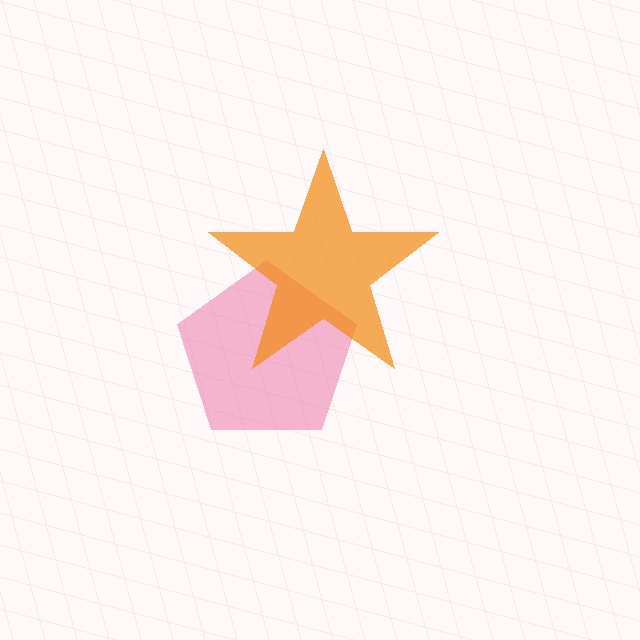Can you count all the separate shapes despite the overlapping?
Yes, there are 2 separate shapes.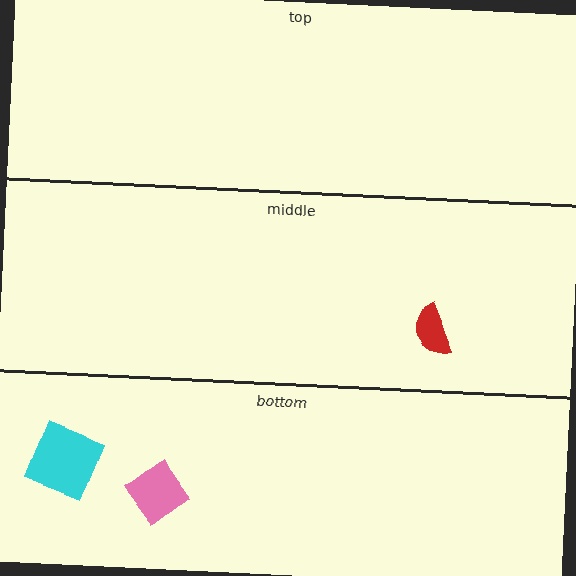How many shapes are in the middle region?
1.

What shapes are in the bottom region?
The pink diamond, the cyan square.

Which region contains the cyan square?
The bottom region.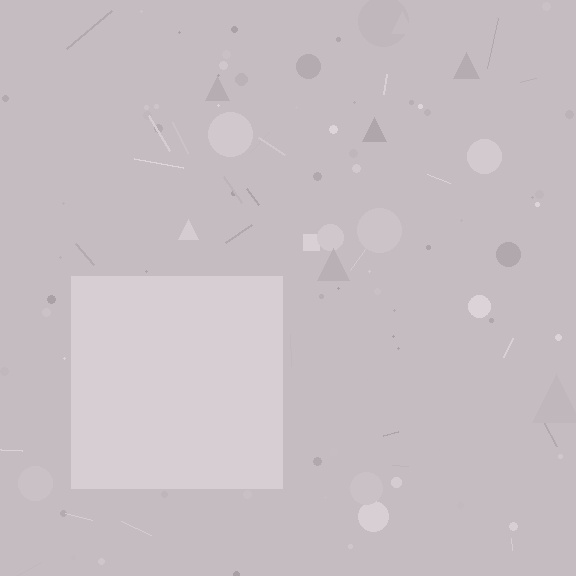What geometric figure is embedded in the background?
A square is embedded in the background.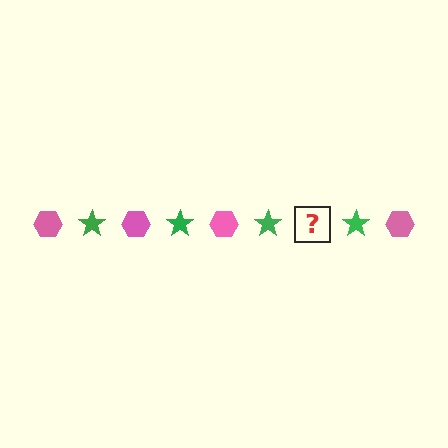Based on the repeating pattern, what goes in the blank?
The blank should be a pink hexagon.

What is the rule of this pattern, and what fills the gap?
The rule is that the pattern alternates between pink hexagon and green star. The gap should be filled with a pink hexagon.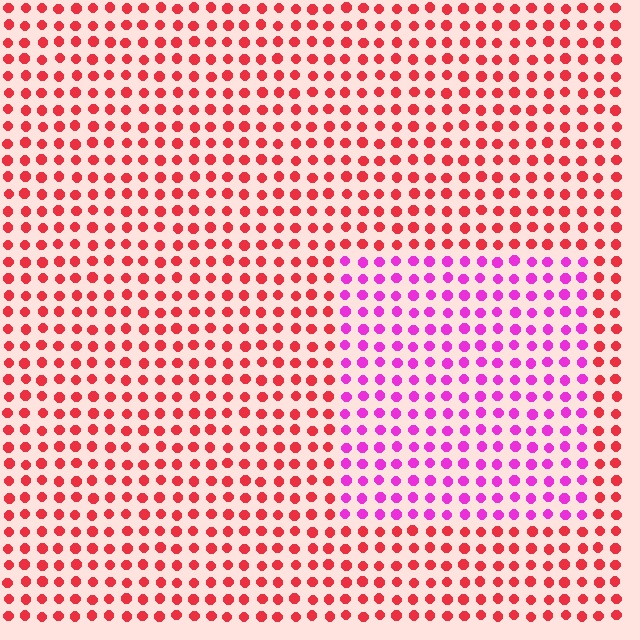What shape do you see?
I see a rectangle.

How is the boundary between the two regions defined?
The boundary is defined purely by a slight shift in hue (about 49 degrees). Spacing, size, and orientation are identical on both sides.